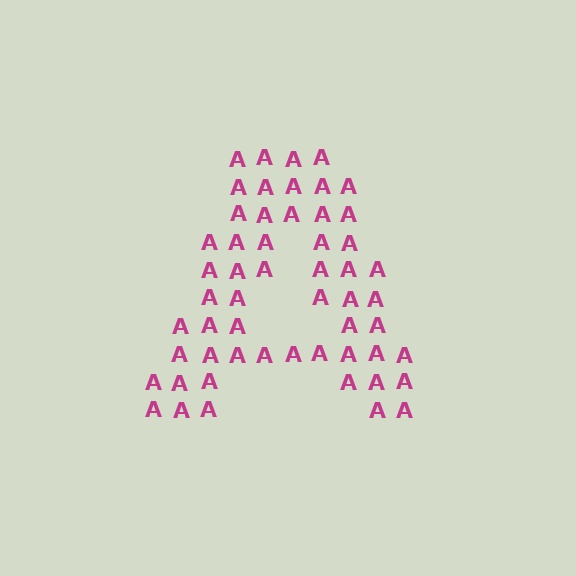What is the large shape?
The large shape is the letter A.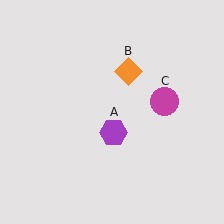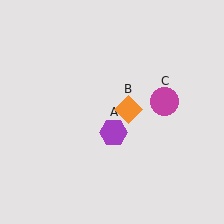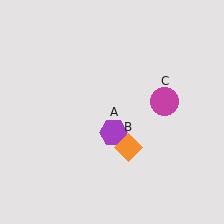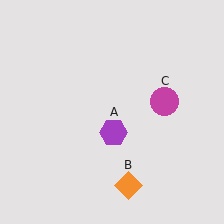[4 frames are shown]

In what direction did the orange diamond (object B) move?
The orange diamond (object B) moved down.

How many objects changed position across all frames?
1 object changed position: orange diamond (object B).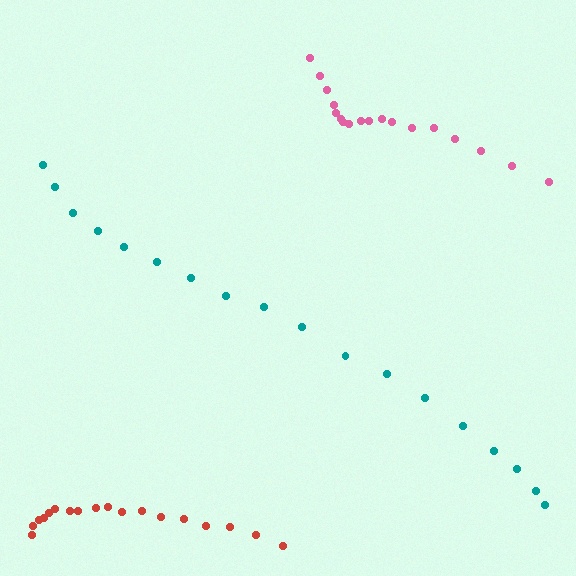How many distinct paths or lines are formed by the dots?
There are 3 distinct paths.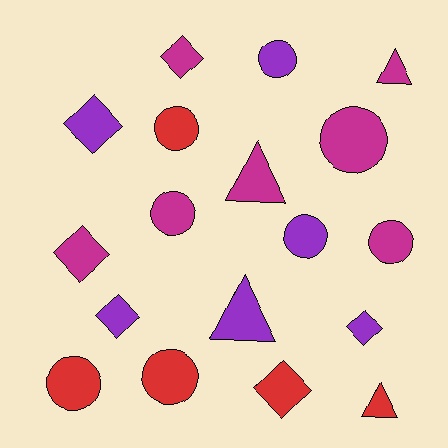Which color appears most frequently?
Magenta, with 7 objects.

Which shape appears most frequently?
Circle, with 8 objects.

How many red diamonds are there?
There is 1 red diamond.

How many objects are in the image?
There are 18 objects.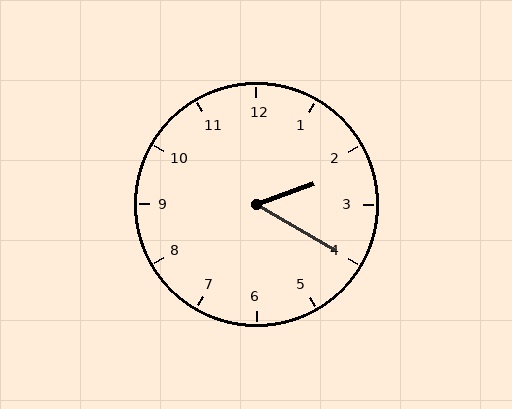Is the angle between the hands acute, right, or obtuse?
It is acute.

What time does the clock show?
2:20.